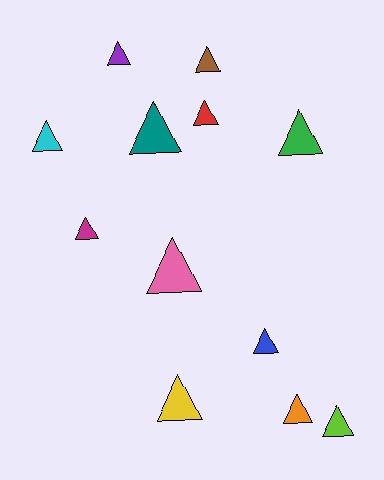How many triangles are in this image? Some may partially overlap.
There are 12 triangles.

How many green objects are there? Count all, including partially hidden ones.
There is 1 green object.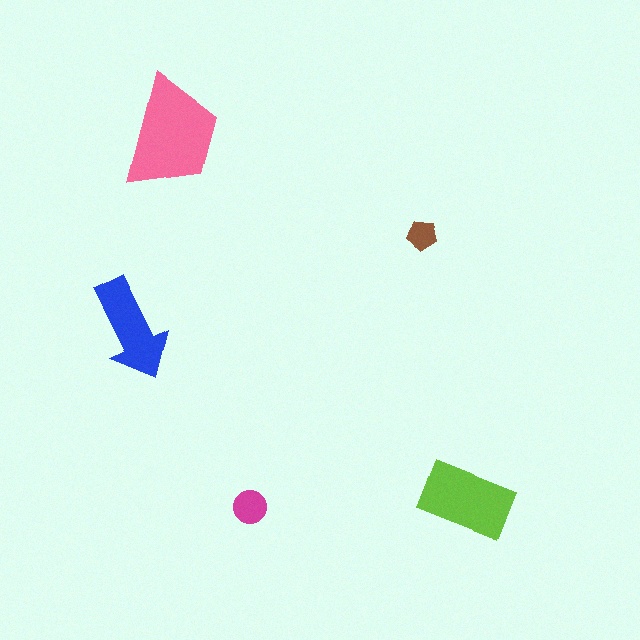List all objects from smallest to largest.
The brown pentagon, the magenta circle, the blue arrow, the lime rectangle, the pink trapezoid.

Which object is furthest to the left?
The blue arrow is leftmost.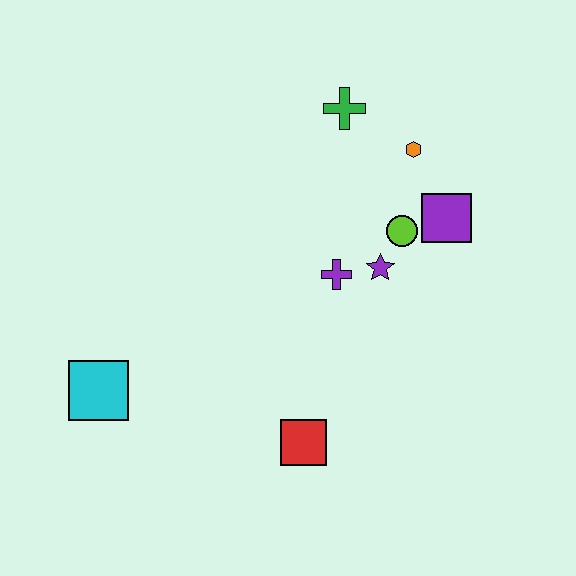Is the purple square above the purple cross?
Yes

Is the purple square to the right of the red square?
Yes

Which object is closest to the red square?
The purple cross is closest to the red square.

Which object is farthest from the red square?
The green cross is farthest from the red square.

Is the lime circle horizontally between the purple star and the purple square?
Yes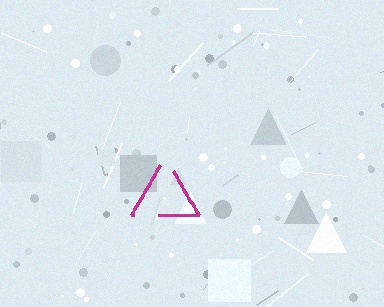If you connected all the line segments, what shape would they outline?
They would outline a triangle.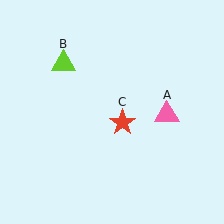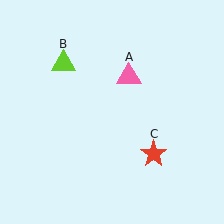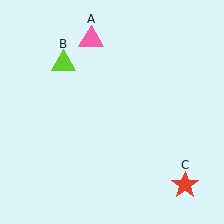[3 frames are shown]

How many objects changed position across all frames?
2 objects changed position: pink triangle (object A), red star (object C).